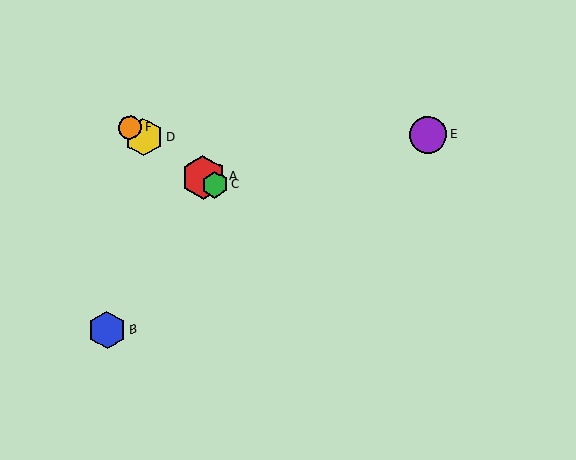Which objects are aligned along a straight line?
Objects A, C, D, F are aligned along a straight line.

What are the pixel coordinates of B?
Object B is at (107, 330).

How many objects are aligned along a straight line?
4 objects (A, C, D, F) are aligned along a straight line.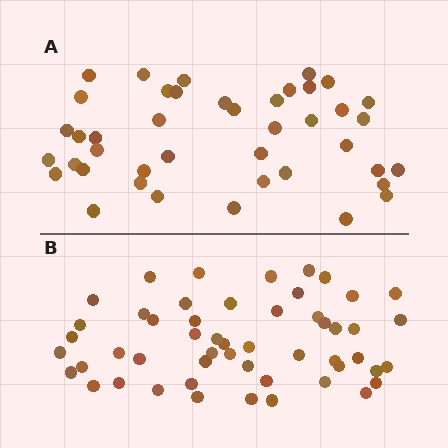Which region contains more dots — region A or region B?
Region B (the bottom region) has more dots.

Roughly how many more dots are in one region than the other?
Region B has roughly 10 or so more dots than region A.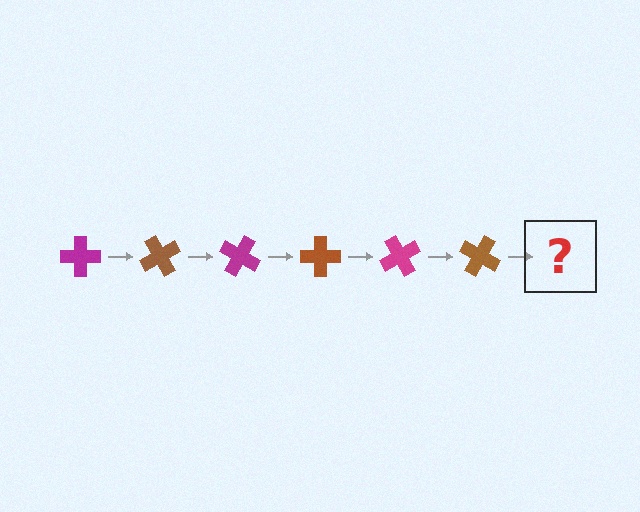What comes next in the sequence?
The next element should be a magenta cross, rotated 360 degrees from the start.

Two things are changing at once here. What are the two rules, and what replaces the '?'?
The two rules are that it rotates 60 degrees each step and the color cycles through magenta and brown. The '?' should be a magenta cross, rotated 360 degrees from the start.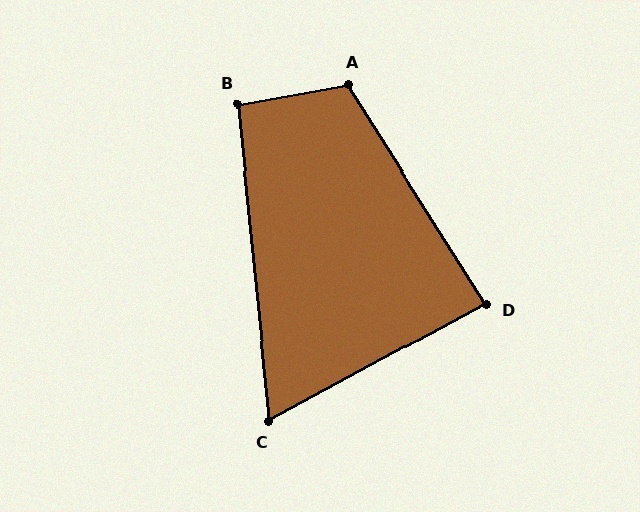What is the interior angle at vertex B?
Approximately 94 degrees (approximately right).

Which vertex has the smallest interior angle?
C, at approximately 67 degrees.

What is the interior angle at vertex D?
Approximately 86 degrees (approximately right).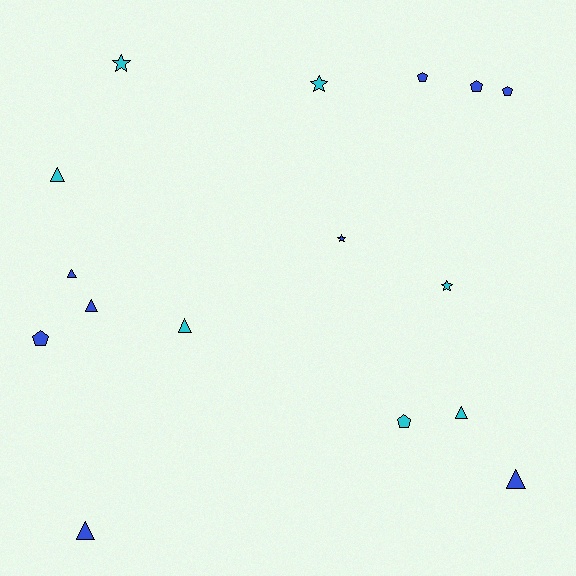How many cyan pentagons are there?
There is 1 cyan pentagon.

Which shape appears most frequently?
Triangle, with 7 objects.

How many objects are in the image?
There are 16 objects.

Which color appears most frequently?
Blue, with 9 objects.